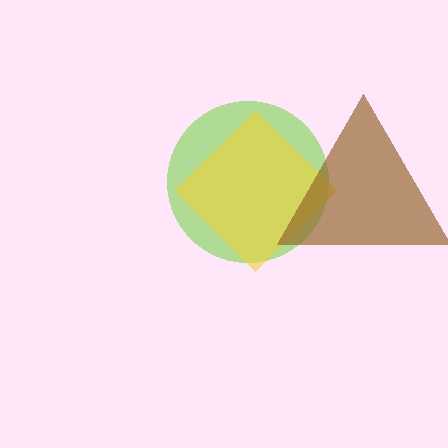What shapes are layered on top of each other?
The layered shapes are: a lime circle, a yellow diamond, a brown triangle.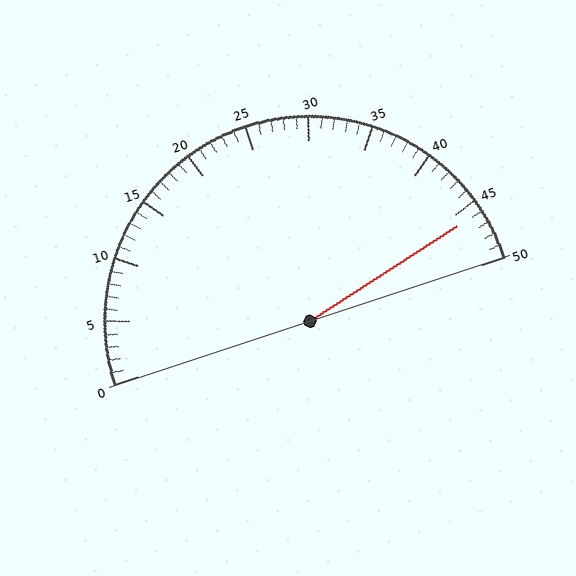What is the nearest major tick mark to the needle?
The nearest major tick mark is 45.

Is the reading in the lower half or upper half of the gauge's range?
The reading is in the upper half of the range (0 to 50).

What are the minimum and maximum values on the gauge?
The gauge ranges from 0 to 50.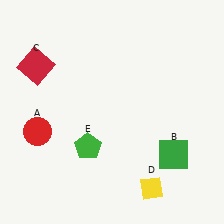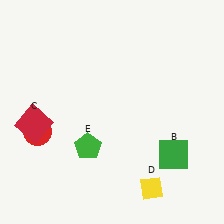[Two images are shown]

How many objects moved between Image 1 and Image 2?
1 object moved between the two images.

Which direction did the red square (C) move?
The red square (C) moved down.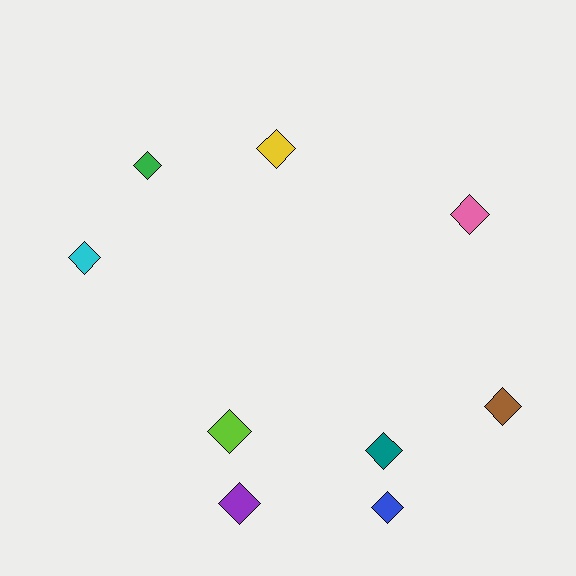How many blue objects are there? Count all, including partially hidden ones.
There is 1 blue object.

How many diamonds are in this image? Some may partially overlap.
There are 9 diamonds.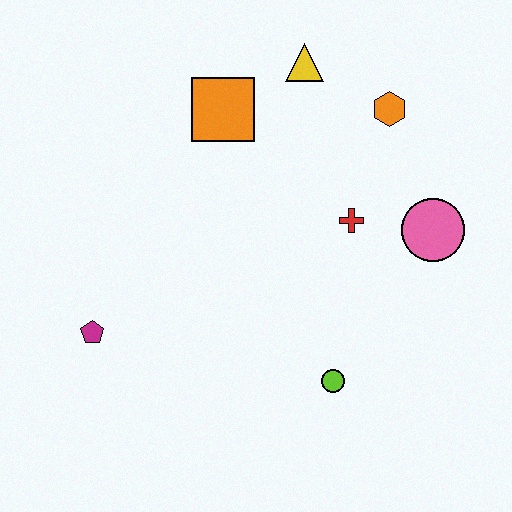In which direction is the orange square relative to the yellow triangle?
The orange square is to the left of the yellow triangle.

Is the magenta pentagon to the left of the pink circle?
Yes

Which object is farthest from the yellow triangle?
The magenta pentagon is farthest from the yellow triangle.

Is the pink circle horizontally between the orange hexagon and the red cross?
No